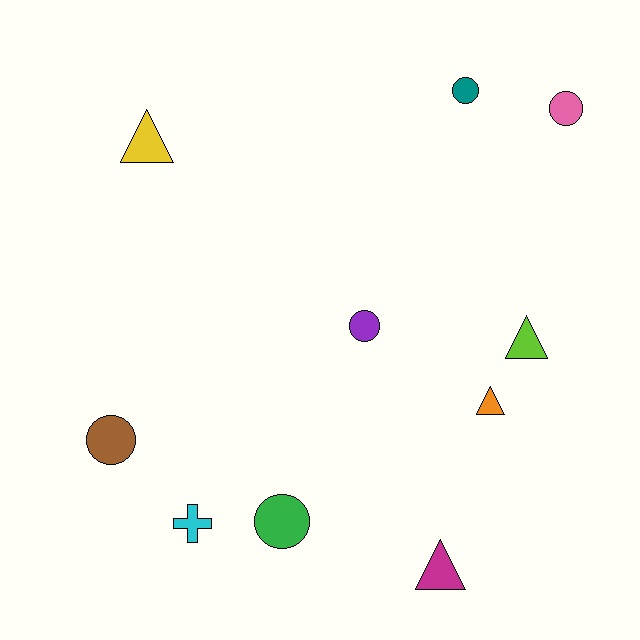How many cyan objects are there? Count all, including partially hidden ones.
There is 1 cyan object.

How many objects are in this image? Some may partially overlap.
There are 10 objects.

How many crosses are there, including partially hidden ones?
There is 1 cross.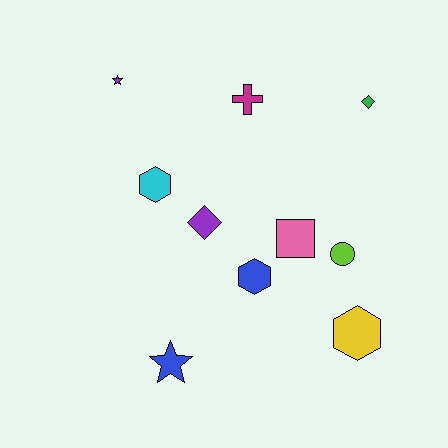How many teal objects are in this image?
There are no teal objects.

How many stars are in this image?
There are 2 stars.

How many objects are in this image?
There are 10 objects.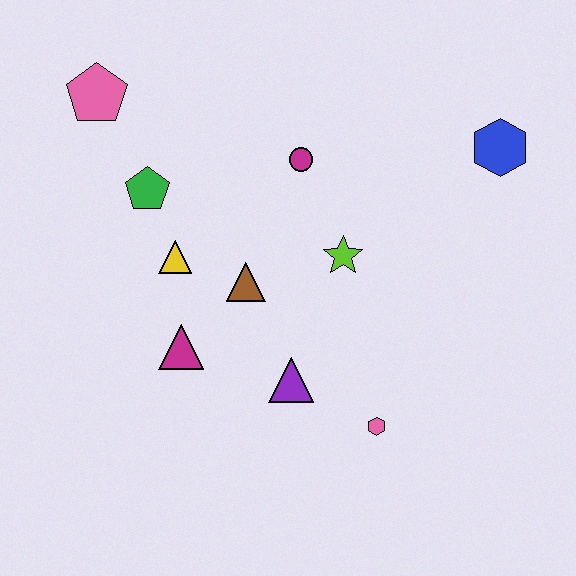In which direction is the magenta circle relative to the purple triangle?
The magenta circle is above the purple triangle.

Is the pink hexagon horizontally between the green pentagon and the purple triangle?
No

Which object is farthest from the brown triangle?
The blue hexagon is farthest from the brown triangle.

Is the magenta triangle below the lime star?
Yes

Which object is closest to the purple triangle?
The pink hexagon is closest to the purple triangle.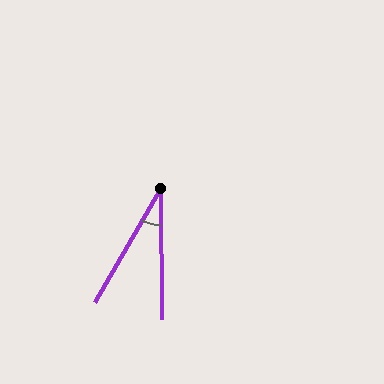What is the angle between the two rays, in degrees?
Approximately 31 degrees.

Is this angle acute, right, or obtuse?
It is acute.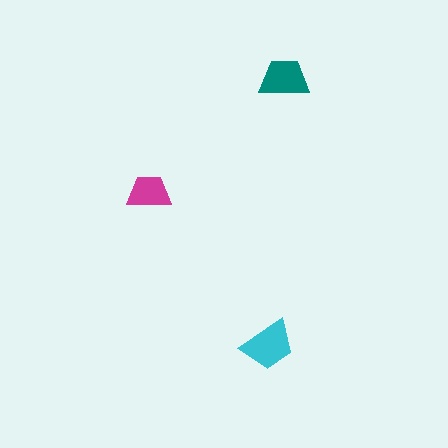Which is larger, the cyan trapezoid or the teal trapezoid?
The cyan one.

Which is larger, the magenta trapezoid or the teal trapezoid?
The teal one.